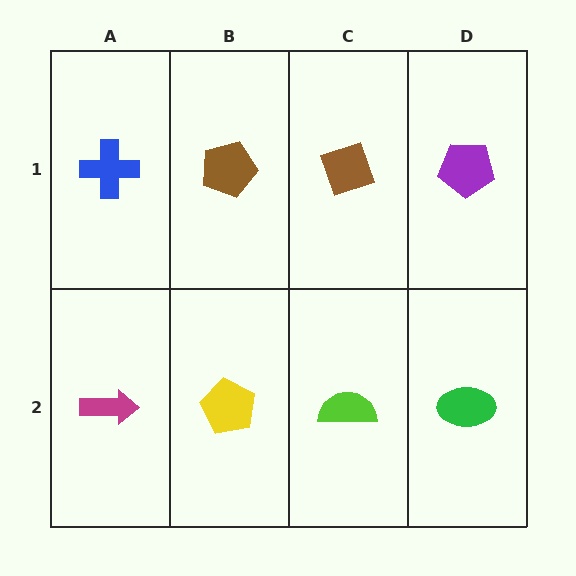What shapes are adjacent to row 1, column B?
A yellow pentagon (row 2, column B), a blue cross (row 1, column A), a brown diamond (row 1, column C).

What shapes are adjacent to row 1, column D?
A green ellipse (row 2, column D), a brown diamond (row 1, column C).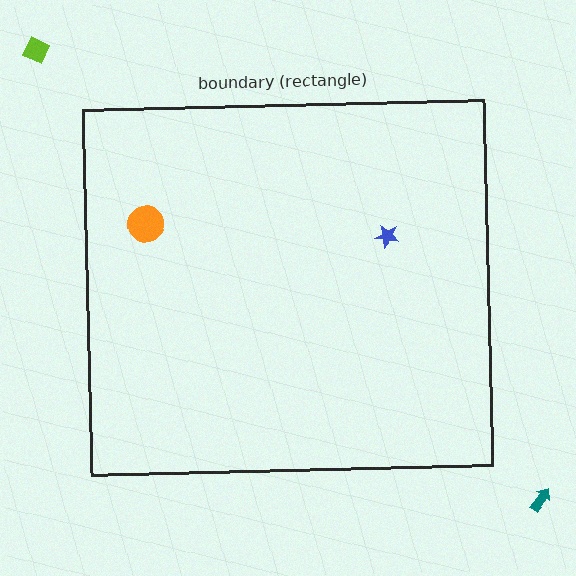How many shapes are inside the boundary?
2 inside, 2 outside.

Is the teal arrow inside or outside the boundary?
Outside.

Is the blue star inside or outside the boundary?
Inside.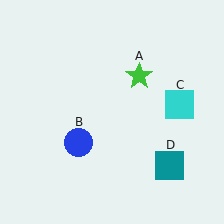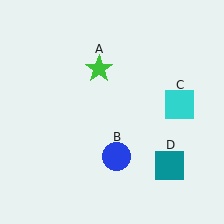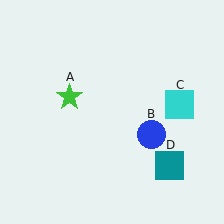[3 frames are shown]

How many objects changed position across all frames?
2 objects changed position: green star (object A), blue circle (object B).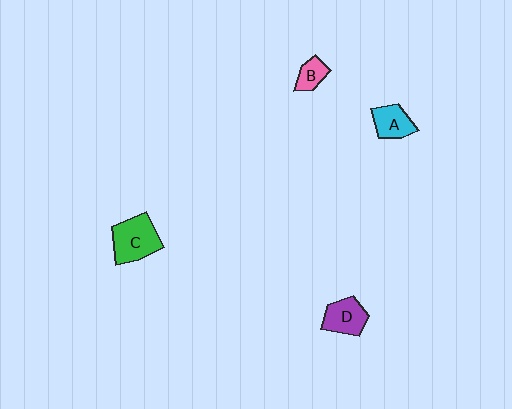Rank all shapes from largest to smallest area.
From largest to smallest: C (green), D (purple), A (cyan), B (pink).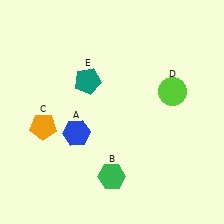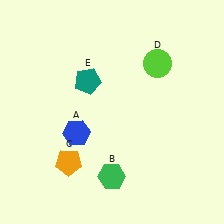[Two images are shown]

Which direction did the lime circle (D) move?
The lime circle (D) moved up.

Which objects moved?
The objects that moved are: the orange pentagon (C), the lime circle (D).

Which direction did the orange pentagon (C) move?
The orange pentagon (C) moved down.